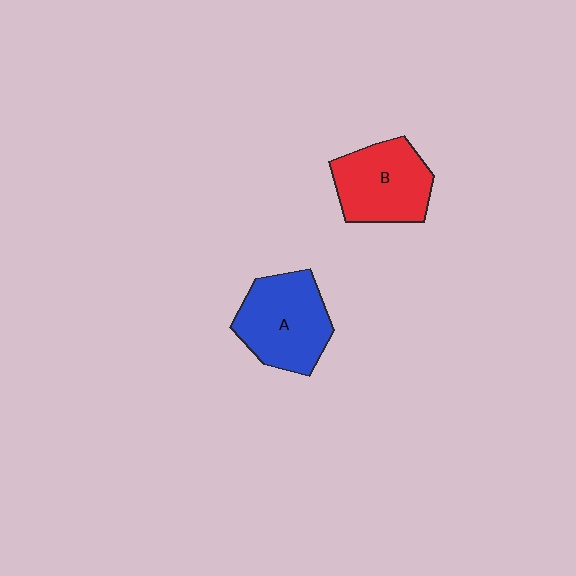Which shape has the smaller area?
Shape B (red).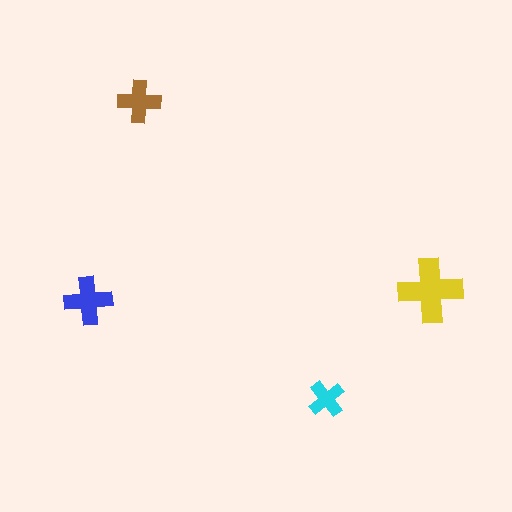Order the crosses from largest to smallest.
the yellow one, the blue one, the brown one, the cyan one.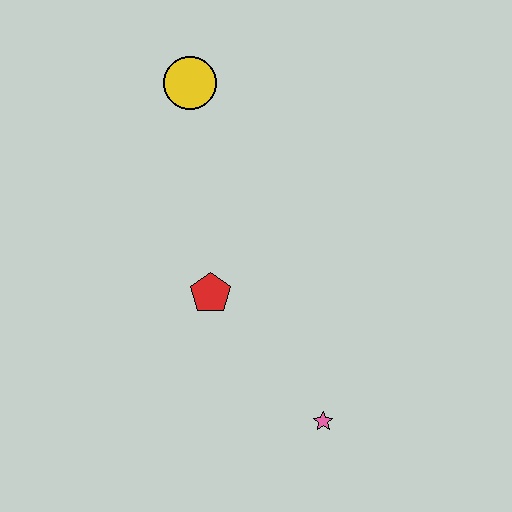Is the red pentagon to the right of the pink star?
No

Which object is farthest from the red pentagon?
The yellow circle is farthest from the red pentagon.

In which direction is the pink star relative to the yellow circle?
The pink star is below the yellow circle.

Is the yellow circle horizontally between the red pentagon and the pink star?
No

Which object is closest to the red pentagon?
The pink star is closest to the red pentagon.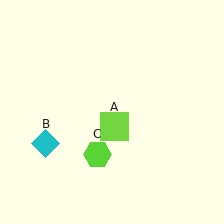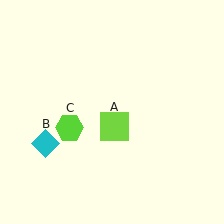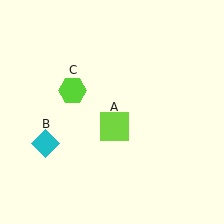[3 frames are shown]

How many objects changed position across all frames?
1 object changed position: lime hexagon (object C).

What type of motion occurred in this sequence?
The lime hexagon (object C) rotated clockwise around the center of the scene.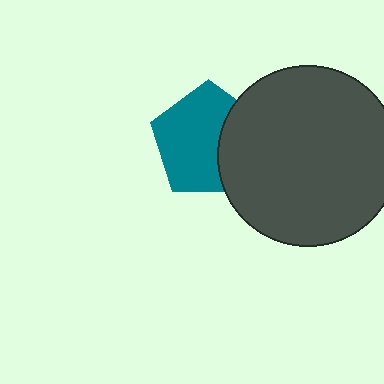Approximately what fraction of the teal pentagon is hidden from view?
Roughly 34% of the teal pentagon is hidden behind the dark gray circle.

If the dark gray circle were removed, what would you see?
You would see the complete teal pentagon.